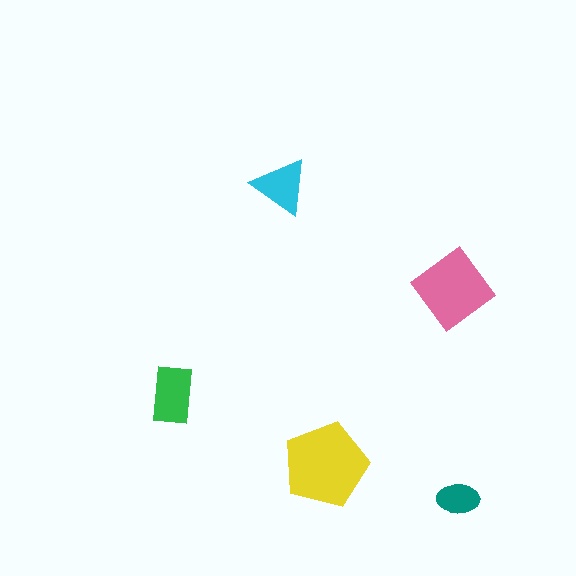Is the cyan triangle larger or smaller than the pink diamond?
Smaller.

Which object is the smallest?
The teal ellipse.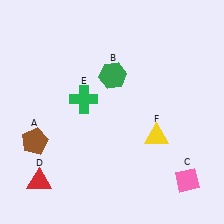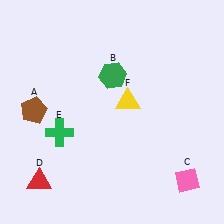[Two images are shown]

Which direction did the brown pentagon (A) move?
The brown pentagon (A) moved up.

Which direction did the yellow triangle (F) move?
The yellow triangle (F) moved up.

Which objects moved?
The objects that moved are: the brown pentagon (A), the green cross (E), the yellow triangle (F).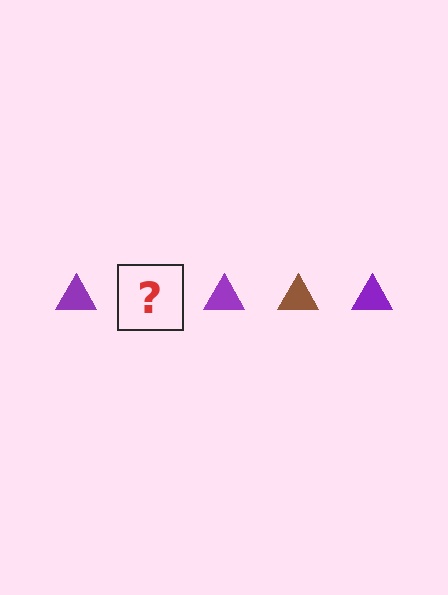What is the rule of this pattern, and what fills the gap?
The rule is that the pattern cycles through purple, brown triangles. The gap should be filled with a brown triangle.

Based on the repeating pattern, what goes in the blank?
The blank should be a brown triangle.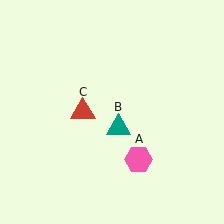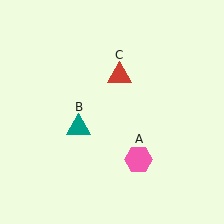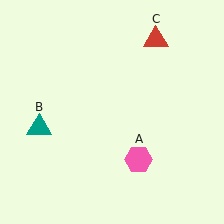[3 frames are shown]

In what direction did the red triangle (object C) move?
The red triangle (object C) moved up and to the right.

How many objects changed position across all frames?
2 objects changed position: teal triangle (object B), red triangle (object C).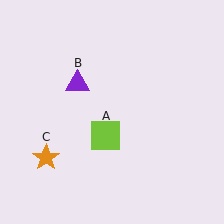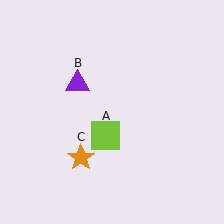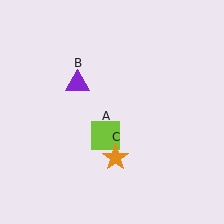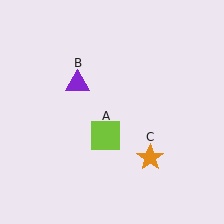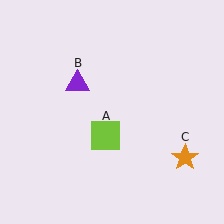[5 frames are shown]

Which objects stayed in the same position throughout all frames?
Lime square (object A) and purple triangle (object B) remained stationary.